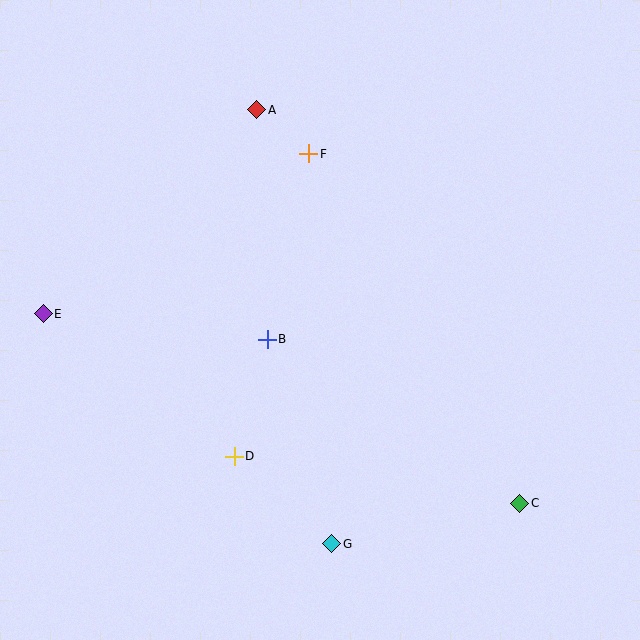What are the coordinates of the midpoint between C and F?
The midpoint between C and F is at (414, 328).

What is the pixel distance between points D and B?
The distance between D and B is 121 pixels.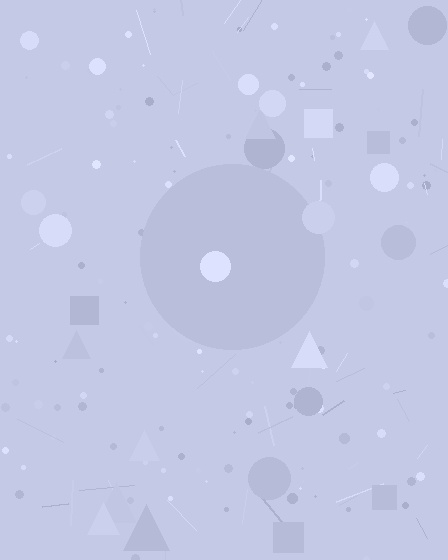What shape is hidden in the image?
A circle is hidden in the image.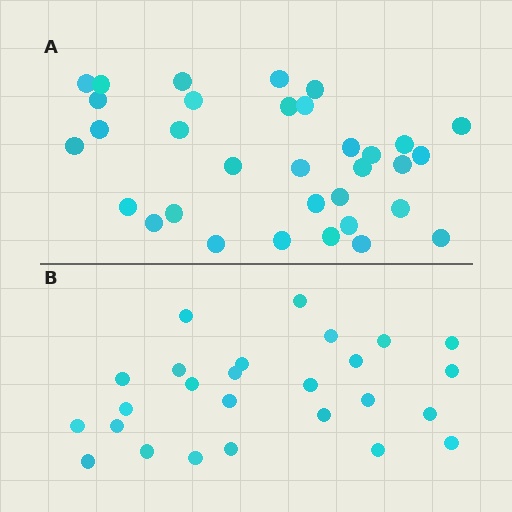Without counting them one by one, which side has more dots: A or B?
Region A (the top region) has more dots.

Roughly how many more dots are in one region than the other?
Region A has roughly 8 or so more dots than region B.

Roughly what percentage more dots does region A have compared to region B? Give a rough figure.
About 25% more.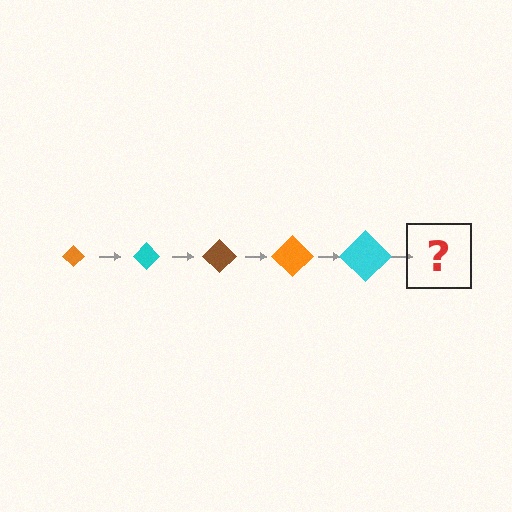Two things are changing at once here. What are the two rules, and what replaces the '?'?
The two rules are that the diamond grows larger each step and the color cycles through orange, cyan, and brown. The '?' should be a brown diamond, larger than the previous one.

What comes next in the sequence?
The next element should be a brown diamond, larger than the previous one.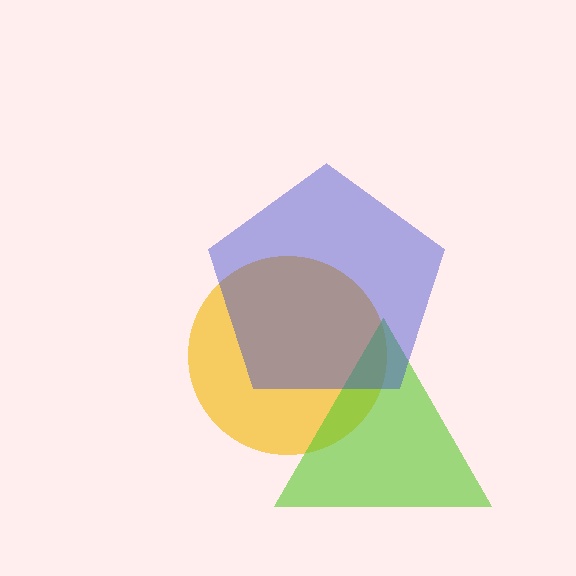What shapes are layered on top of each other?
The layered shapes are: a yellow circle, a lime triangle, a blue pentagon.